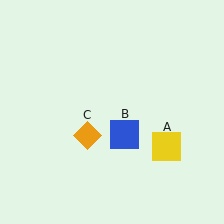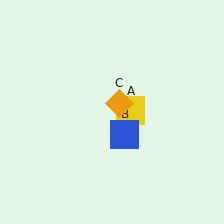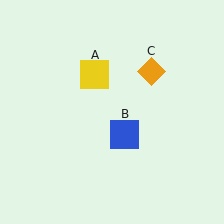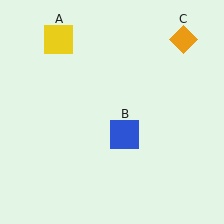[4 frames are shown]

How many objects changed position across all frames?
2 objects changed position: yellow square (object A), orange diamond (object C).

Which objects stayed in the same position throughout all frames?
Blue square (object B) remained stationary.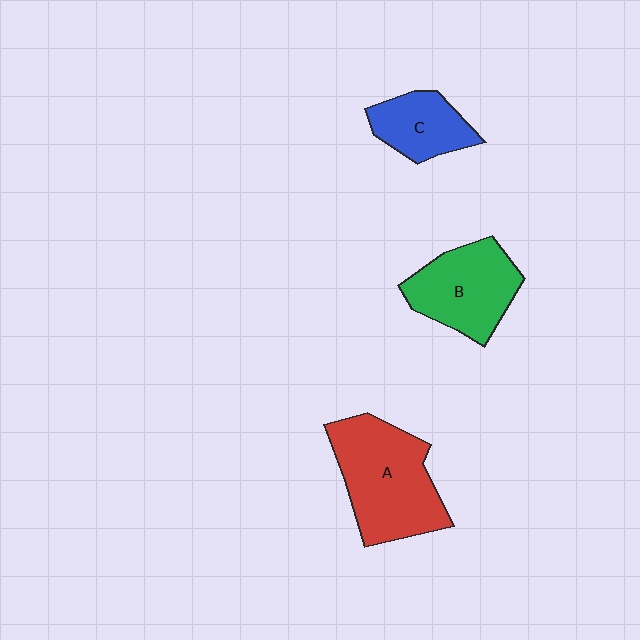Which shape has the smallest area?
Shape C (blue).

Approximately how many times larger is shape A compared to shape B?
Approximately 1.3 times.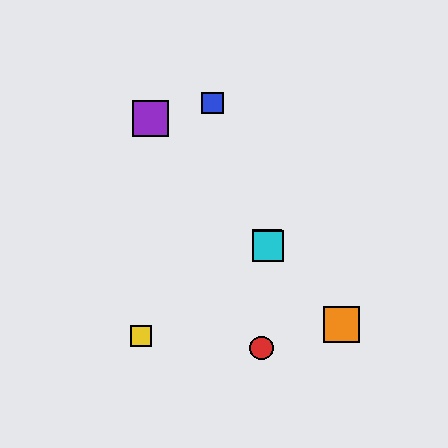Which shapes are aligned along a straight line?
The green square, the purple square, the orange square, the cyan square are aligned along a straight line.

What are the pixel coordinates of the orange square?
The orange square is at (342, 324).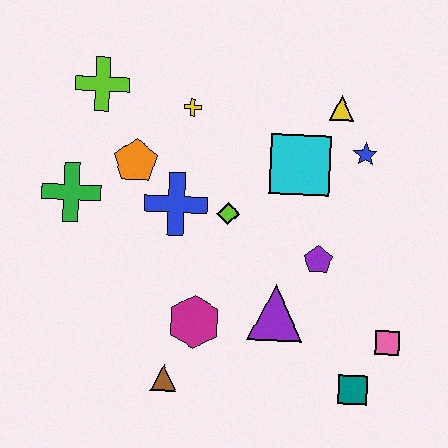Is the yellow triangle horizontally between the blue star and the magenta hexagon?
Yes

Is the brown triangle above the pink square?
No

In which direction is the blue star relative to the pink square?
The blue star is above the pink square.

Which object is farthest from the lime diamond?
The teal square is farthest from the lime diamond.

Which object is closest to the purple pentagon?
The purple triangle is closest to the purple pentagon.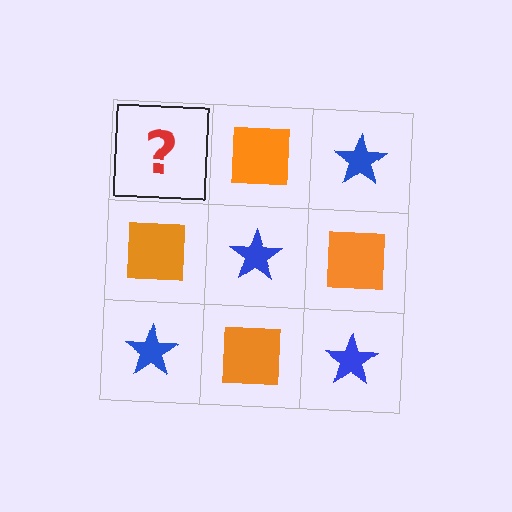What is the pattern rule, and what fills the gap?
The rule is that it alternates blue star and orange square in a checkerboard pattern. The gap should be filled with a blue star.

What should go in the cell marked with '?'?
The missing cell should contain a blue star.